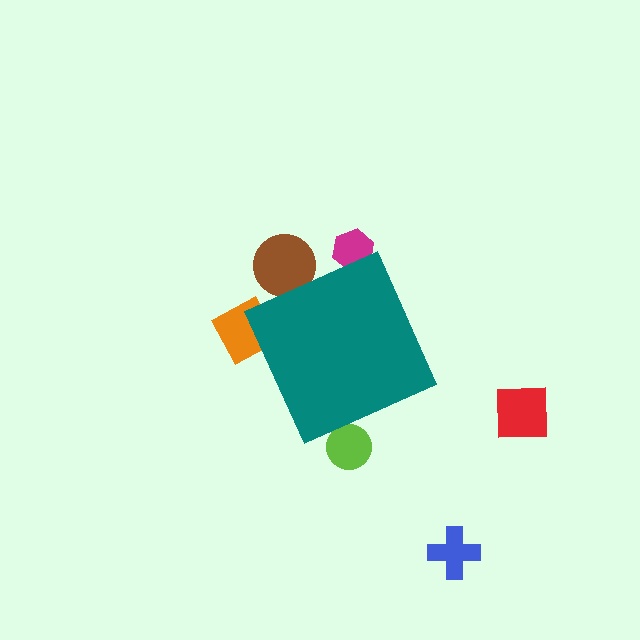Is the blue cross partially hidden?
No, the blue cross is fully visible.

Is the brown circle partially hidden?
Yes, the brown circle is partially hidden behind the teal diamond.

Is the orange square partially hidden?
Yes, the orange square is partially hidden behind the teal diamond.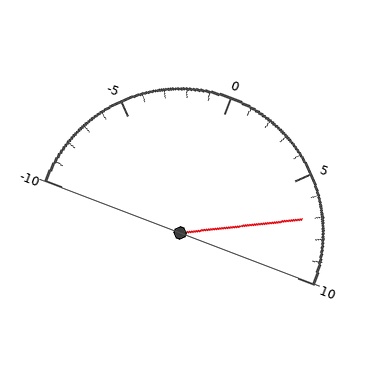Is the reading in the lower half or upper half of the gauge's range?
The reading is in the upper half of the range (-10 to 10).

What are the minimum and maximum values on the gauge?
The gauge ranges from -10 to 10.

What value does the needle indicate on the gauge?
The needle indicates approximately 7.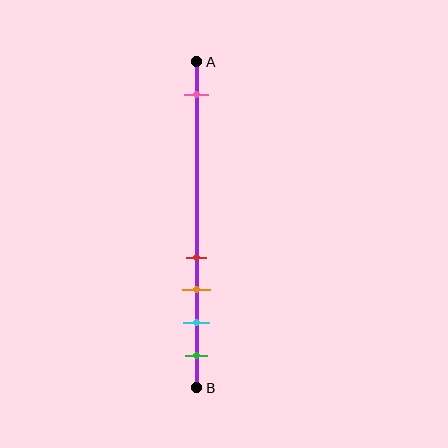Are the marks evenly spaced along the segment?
No, the marks are not evenly spaced.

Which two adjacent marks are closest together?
The red and orange marks are the closest adjacent pair.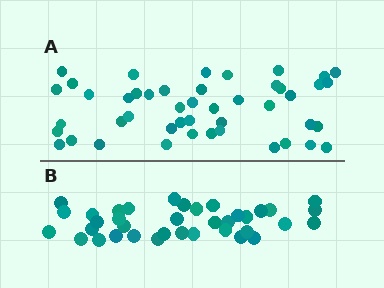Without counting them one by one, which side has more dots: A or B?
Region A (the top region) has more dots.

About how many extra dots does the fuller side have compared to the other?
Region A has roughly 8 or so more dots than region B.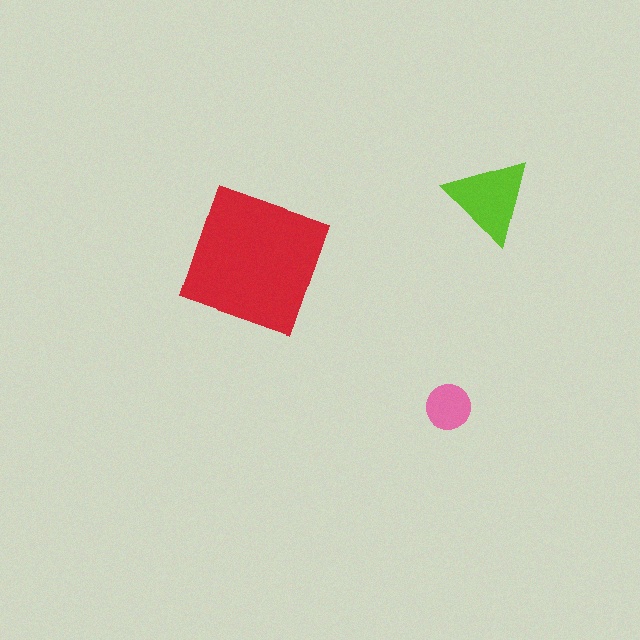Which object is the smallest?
The pink circle.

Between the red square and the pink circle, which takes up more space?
The red square.